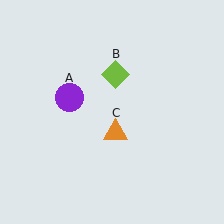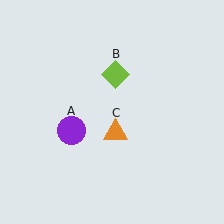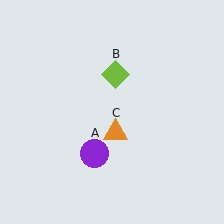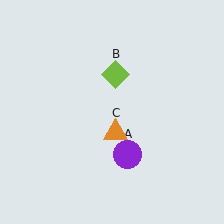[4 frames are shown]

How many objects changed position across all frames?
1 object changed position: purple circle (object A).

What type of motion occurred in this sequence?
The purple circle (object A) rotated counterclockwise around the center of the scene.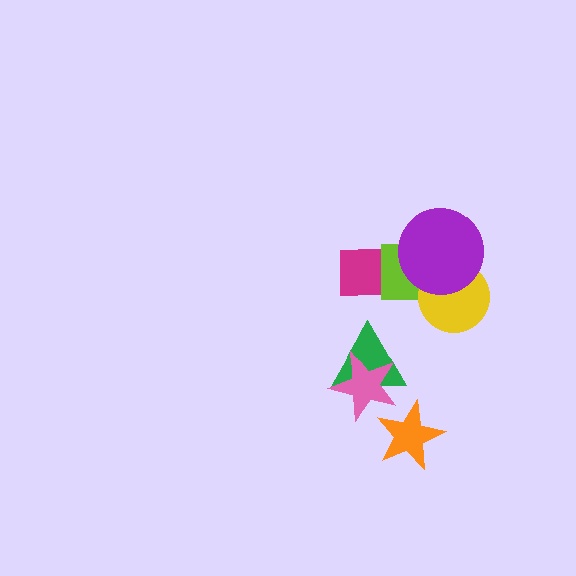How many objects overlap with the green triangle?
1 object overlaps with the green triangle.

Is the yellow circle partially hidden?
Yes, it is partially covered by another shape.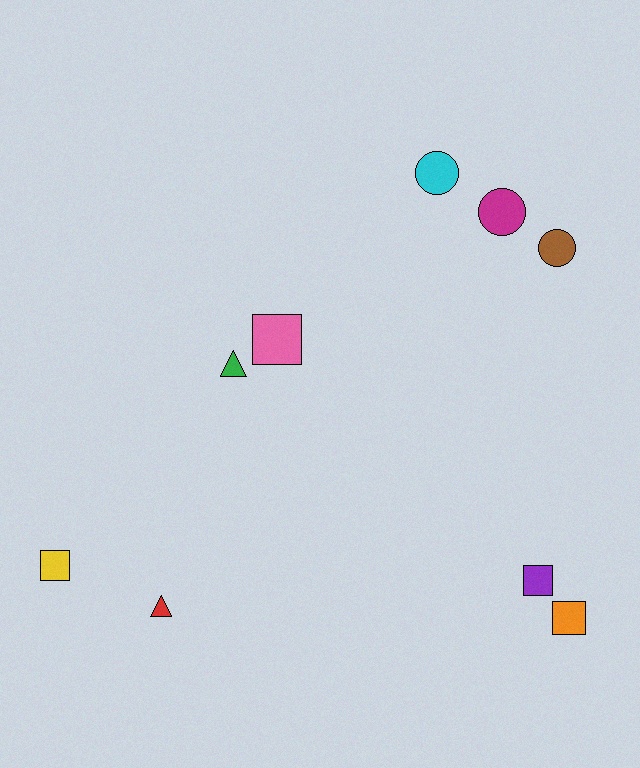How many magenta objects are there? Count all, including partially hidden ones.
There is 1 magenta object.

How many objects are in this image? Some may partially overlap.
There are 9 objects.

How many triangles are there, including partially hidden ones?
There are 2 triangles.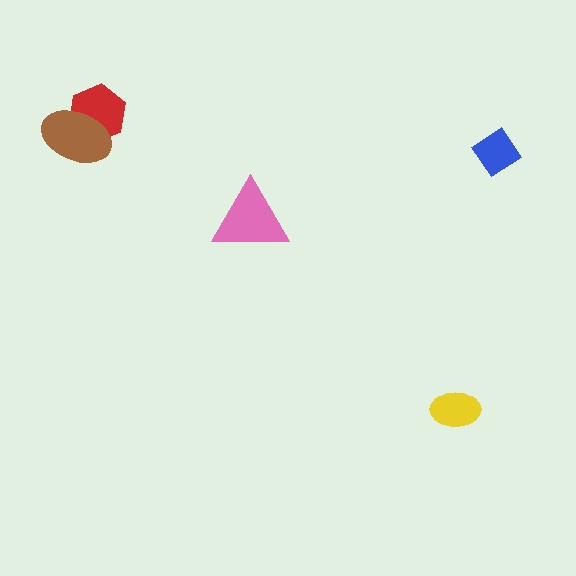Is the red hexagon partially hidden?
Yes, it is partially covered by another shape.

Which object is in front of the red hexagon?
The brown ellipse is in front of the red hexagon.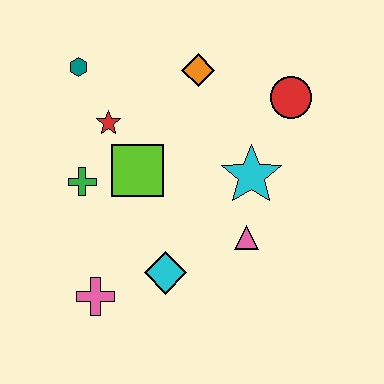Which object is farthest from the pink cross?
The red circle is farthest from the pink cross.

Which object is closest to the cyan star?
The pink triangle is closest to the cyan star.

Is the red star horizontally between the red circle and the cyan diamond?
No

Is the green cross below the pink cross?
No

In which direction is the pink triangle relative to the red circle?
The pink triangle is below the red circle.